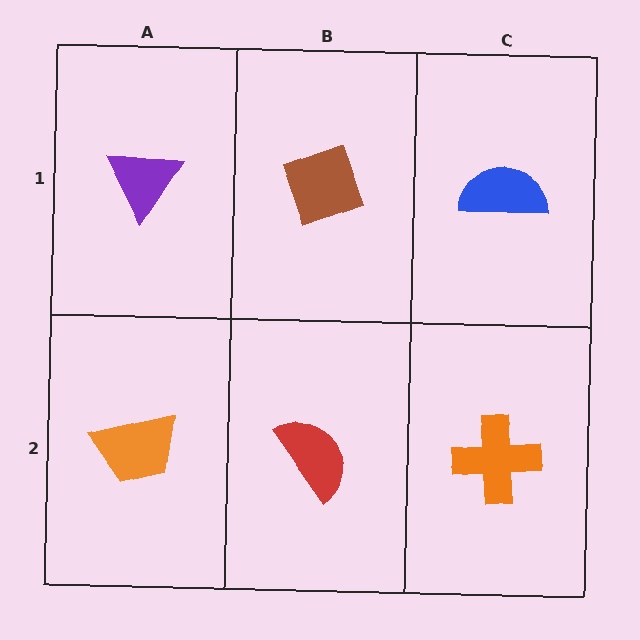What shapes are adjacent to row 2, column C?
A blue semicircle (row 1, column C), a red semicircle (row 2, column B).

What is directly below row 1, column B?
A red semicircle.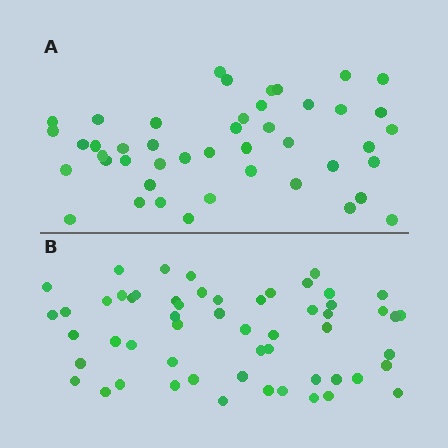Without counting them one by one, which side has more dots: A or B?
Region B (the bottom region) has more dots.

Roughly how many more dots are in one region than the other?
Region B has roughly 12 or so more dots than region A.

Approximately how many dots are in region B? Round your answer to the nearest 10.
About 60 dots. (The exact count is 56, which rounds to 60.)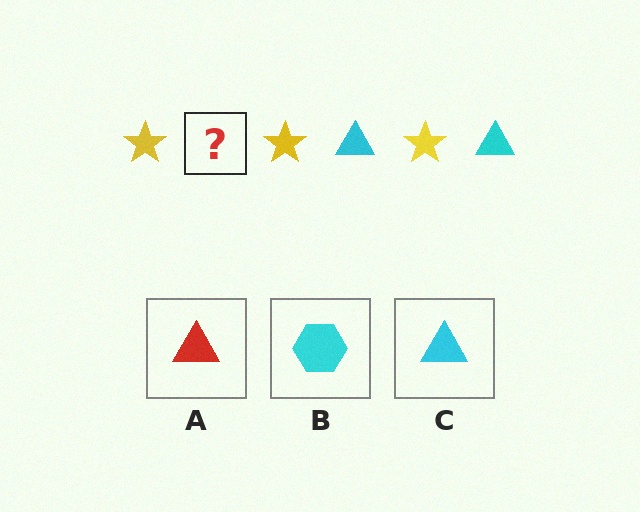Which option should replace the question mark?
Option C.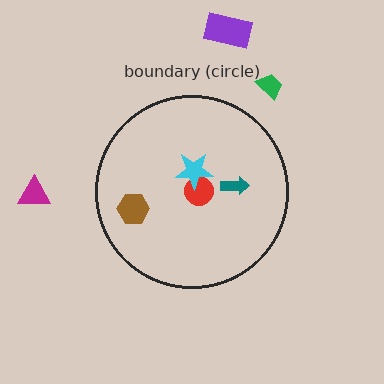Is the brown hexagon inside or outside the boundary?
Inside.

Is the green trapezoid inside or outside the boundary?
Outside.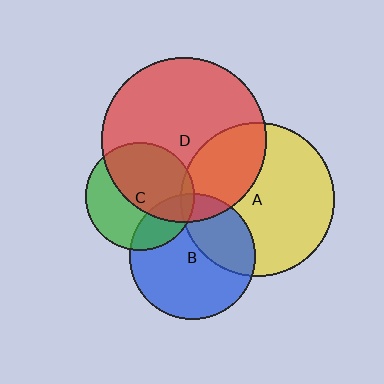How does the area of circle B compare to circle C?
Approximately 1.4 times.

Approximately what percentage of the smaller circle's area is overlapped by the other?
Approximately 30%.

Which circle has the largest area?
Circle D (red).